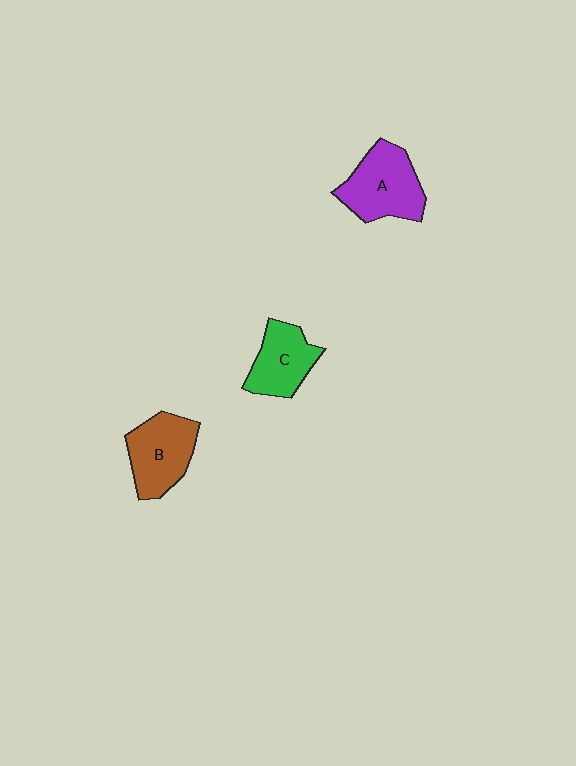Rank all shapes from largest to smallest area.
From largest to smallest: A (purple), B (brown), C (green).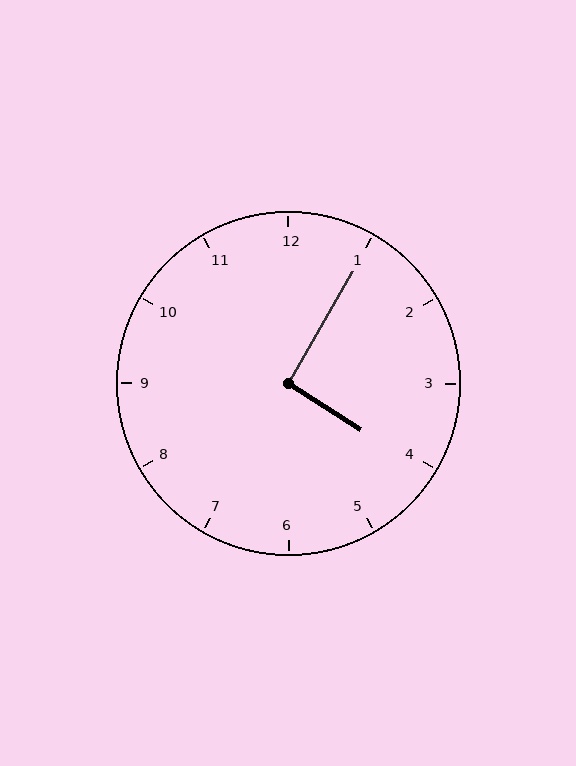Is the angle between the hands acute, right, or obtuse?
It is right.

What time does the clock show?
4:05.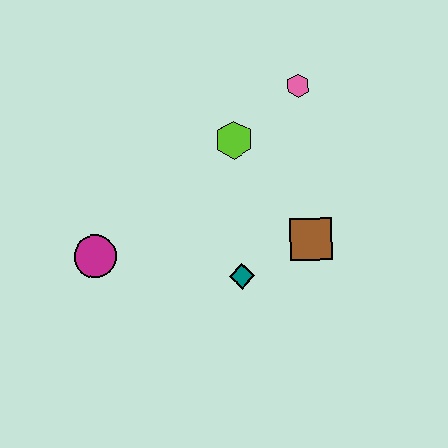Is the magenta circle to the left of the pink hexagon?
Yes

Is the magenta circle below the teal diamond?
No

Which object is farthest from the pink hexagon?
The magenta circle is farthest from the pink hexagon.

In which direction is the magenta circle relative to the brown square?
The magenta circle is to the left of the brown square.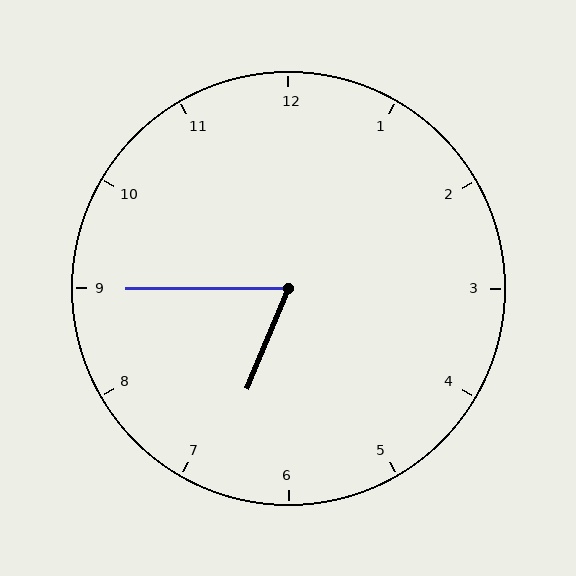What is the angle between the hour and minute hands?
Approximately 68 degrees.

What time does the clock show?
6:45.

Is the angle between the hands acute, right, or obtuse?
It is acute.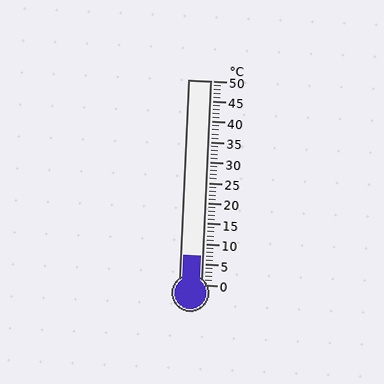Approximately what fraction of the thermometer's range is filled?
The thermometer is filled to approximately 15% of its range.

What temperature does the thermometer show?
The thermometer shows approximately 7°C.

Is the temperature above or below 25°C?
The temperature is below 25°C.